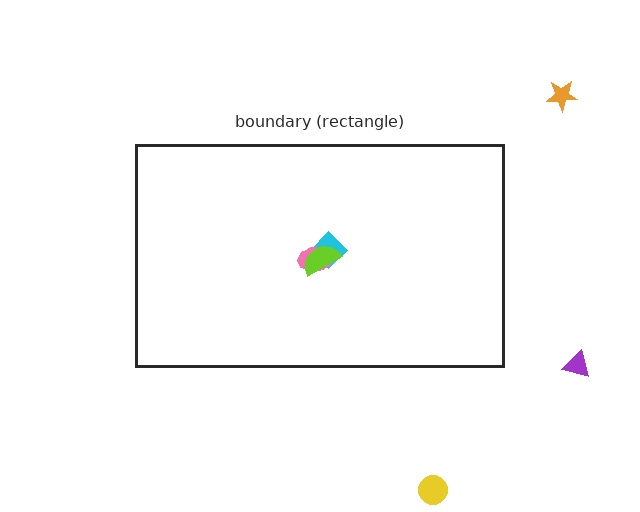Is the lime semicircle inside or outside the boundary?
Inside.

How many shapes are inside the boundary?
3 inside, 3 outside.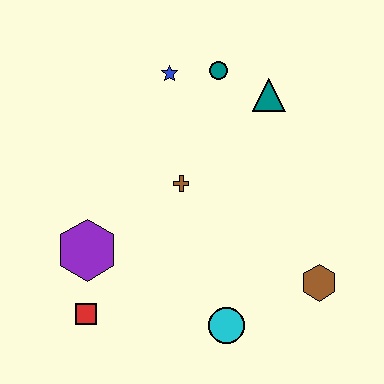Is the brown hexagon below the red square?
No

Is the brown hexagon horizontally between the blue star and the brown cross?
No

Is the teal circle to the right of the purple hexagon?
Yes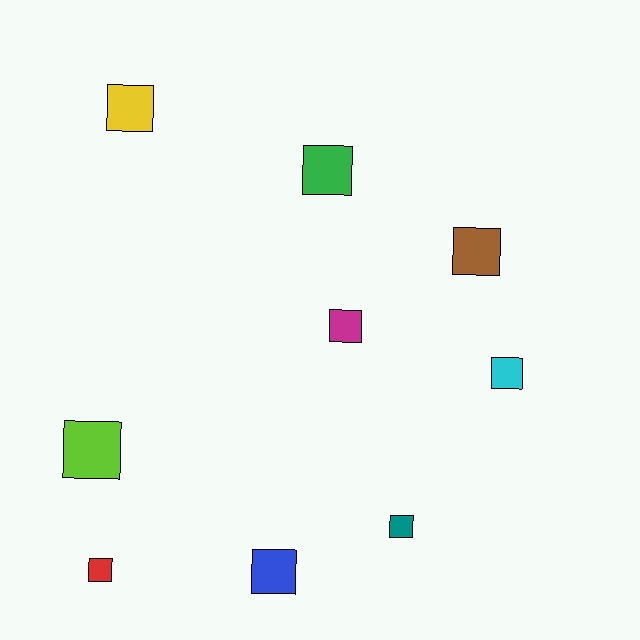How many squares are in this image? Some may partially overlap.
There are 9 squares.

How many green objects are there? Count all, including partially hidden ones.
There is 1 green object.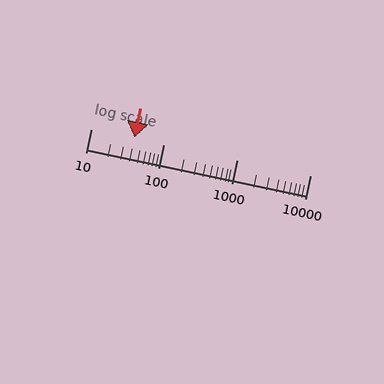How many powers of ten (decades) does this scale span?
The scale spans 3 decades, from 10 to 10000.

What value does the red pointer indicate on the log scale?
The pointer indicates approximately 39.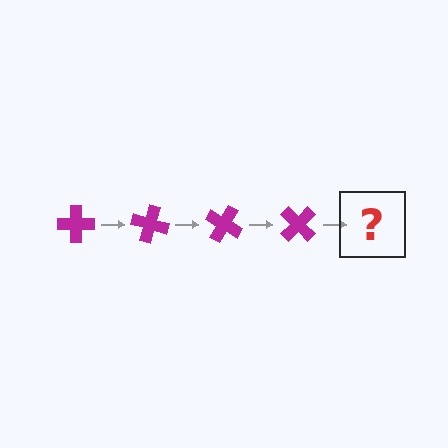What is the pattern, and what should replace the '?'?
The pattern is that the cross rotates 15 degrees each step. The '?' should be a magenta cross rotated 60 degrees.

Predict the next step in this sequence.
The next step is a magenta cross rotated 60 degrees.